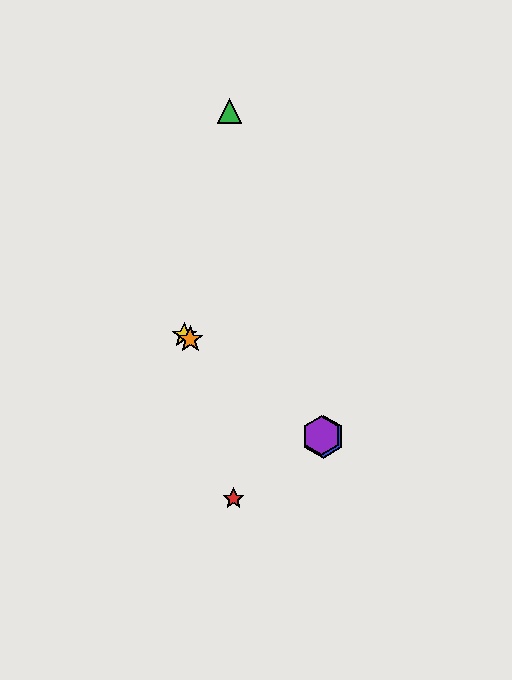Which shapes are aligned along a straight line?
The blue hexagon, the yellow star, the purple hexagon, the orange star are aligned along a straight line.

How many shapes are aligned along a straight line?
4 shapes (the blue hexagon, the yellow star, the purple hexagon, the orange star) are aligned along a straight line.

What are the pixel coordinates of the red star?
The red star is at (234, 499).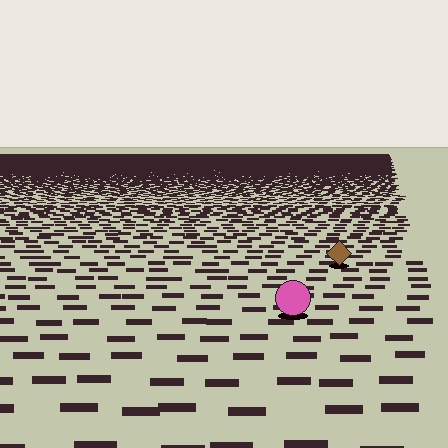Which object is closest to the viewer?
The pink circle is closest. The texture marks near it are larger and more spread out.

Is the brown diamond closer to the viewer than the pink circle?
No. The pink circle is closer — you can tell from the texture gradient: the ground texture is coarser near it.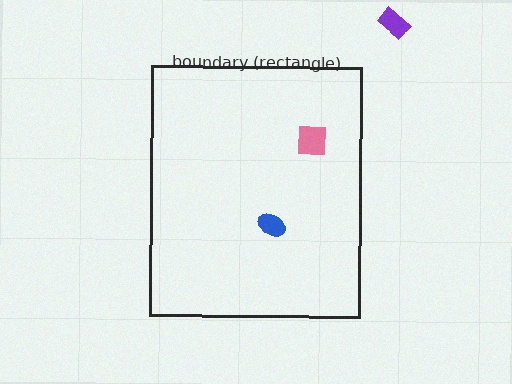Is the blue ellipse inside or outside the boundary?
Inside.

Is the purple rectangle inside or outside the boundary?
Outside.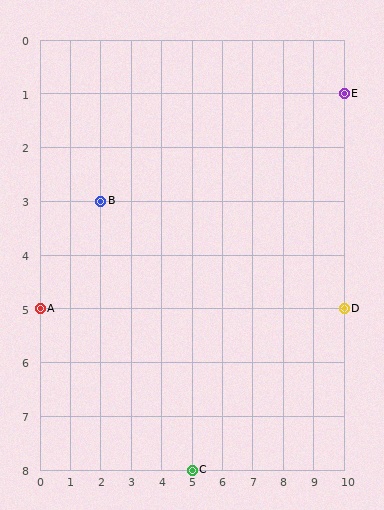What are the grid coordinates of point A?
Point A is at grid coordinates (0, 5).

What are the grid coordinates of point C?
Point C is at grid coordinates (5, 8).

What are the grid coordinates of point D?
Point D is at grid coordinates (10, 5).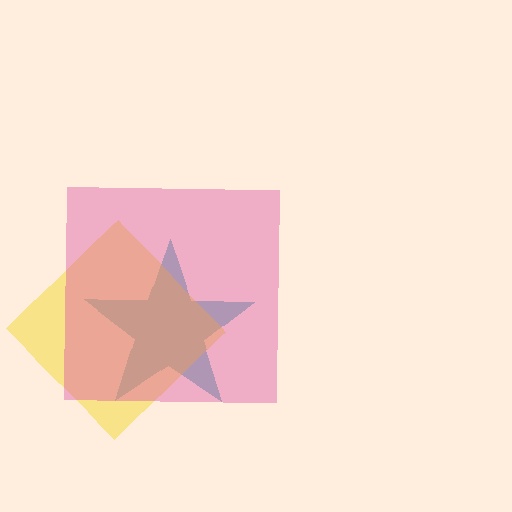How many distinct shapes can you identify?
There are 3 distinct shapes: a teal star, a yellow diamond, a pink square.